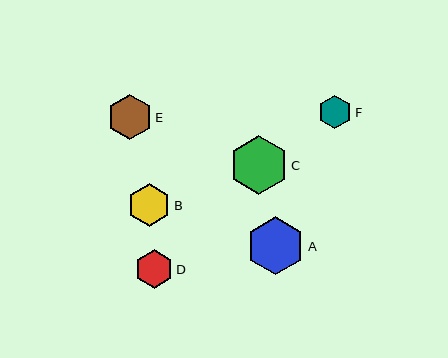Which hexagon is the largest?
Hexagon C is the largest with a size of approximately 59 pixels.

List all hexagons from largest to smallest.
From largest to smallest: C, A, E, B, D, F.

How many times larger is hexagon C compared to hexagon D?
Hexagon C is approximately 1.5 times the size of hexagon D.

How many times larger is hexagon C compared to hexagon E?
Hexagon C is approximately 1.3 times the size of hexagon E.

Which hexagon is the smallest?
Hexagon F is the smallest with a size of approximately 34 pixels.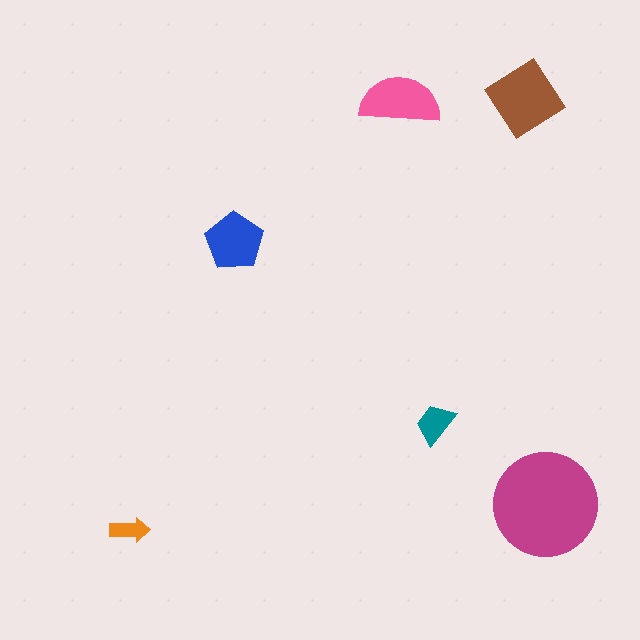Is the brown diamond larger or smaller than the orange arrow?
Larger.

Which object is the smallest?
The orange arrow.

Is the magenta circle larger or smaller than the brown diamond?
Larger.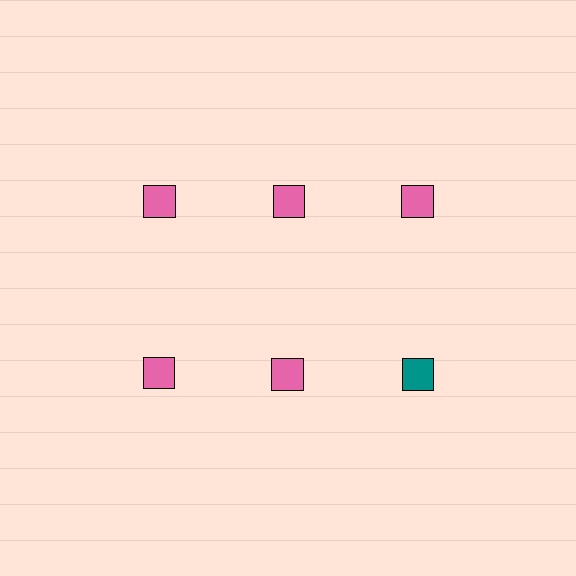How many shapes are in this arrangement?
There are 6 shapes arranged in a grid pattern.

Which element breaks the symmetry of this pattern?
The teal square in the second row, center column breaks the symmetry. All other shapes are pink squares.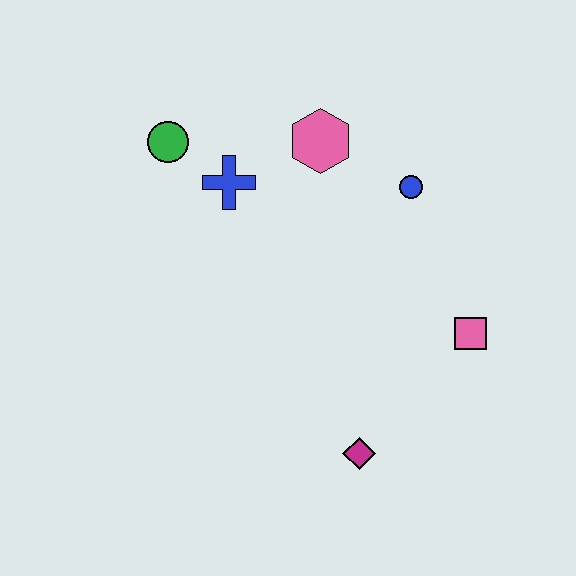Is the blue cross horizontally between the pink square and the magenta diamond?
No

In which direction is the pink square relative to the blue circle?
The pink square is below the blue circle.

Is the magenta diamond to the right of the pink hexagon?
Yes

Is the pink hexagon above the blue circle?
Yes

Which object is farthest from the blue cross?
The magenta diamond is farthest from the blue cross.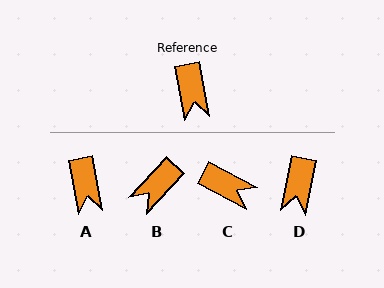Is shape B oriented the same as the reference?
No, it is off by about 53 degrees.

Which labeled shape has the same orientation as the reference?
A.